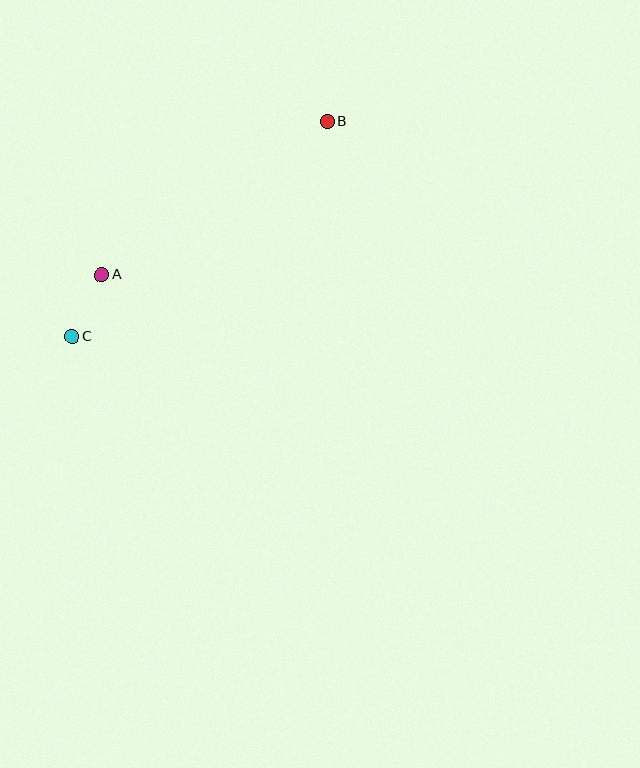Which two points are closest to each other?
Points A and C are closest to each other.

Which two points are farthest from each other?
Points B and C are farthest from each other.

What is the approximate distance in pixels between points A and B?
The distance between A and B is approximately 273 pixels.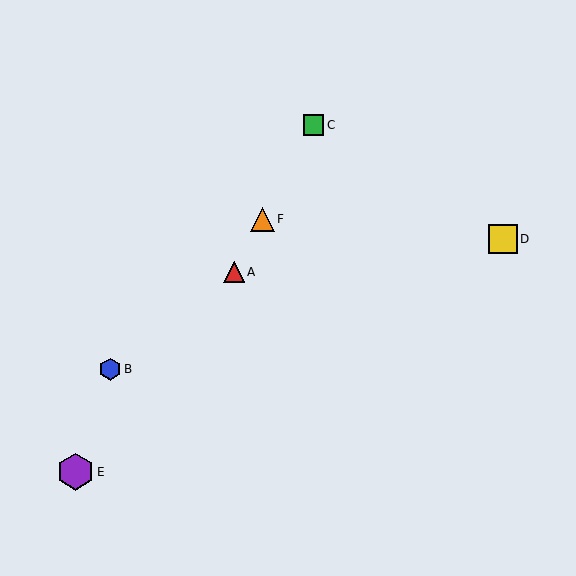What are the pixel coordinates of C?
Object C is at (313, 125).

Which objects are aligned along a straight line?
Objects A, C, F are aligned along a straight line.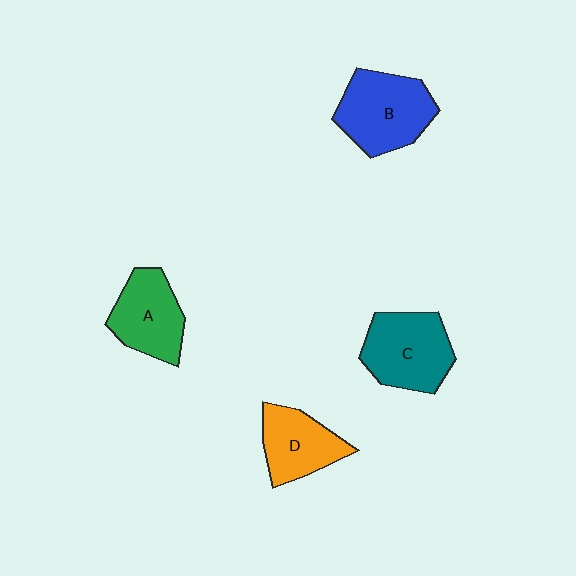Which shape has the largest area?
Shape B (blue).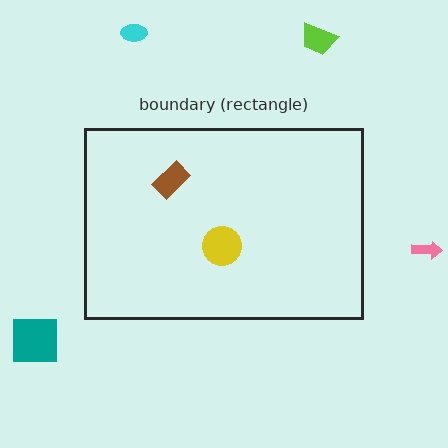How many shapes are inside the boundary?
2 inside, 4 outside.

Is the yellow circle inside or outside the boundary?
Inside.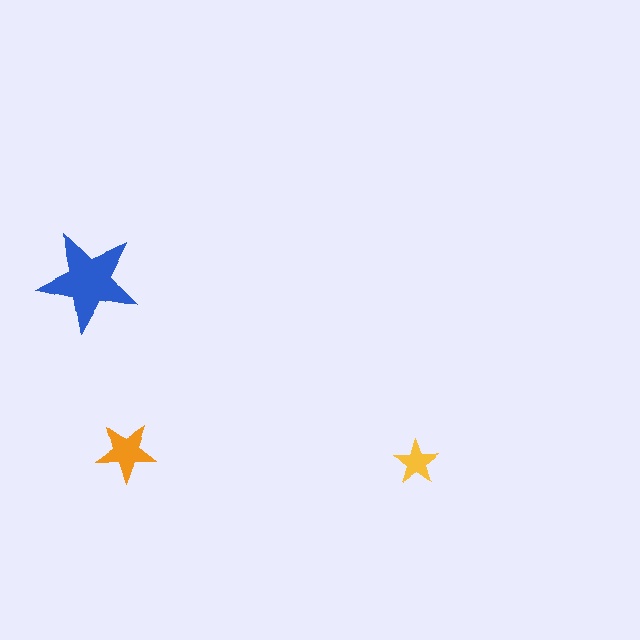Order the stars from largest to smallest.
the blue one, the orange one, the yellow one.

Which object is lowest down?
The yellow star is bottommost.